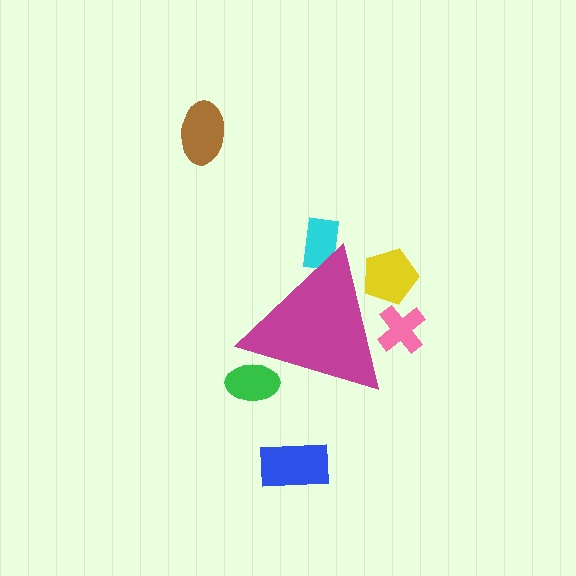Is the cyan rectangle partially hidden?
Yes, the cyan rectangle is partially hidden behind the magenta triangle.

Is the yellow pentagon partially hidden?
Yes, the yellow pentagon is partially hidden behind the magenta triangle.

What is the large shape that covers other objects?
A magenta triangle.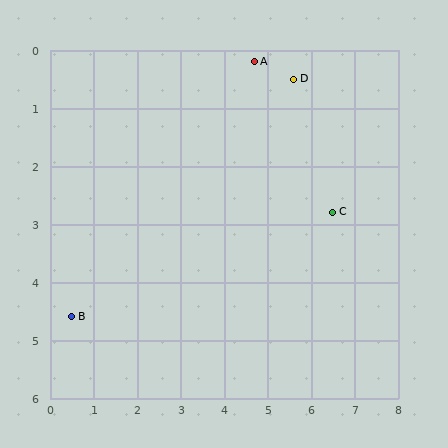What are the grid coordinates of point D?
Point D is at approximately (5.6, 0.5).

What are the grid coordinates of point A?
Point A is at approximately (4.7, 0.2).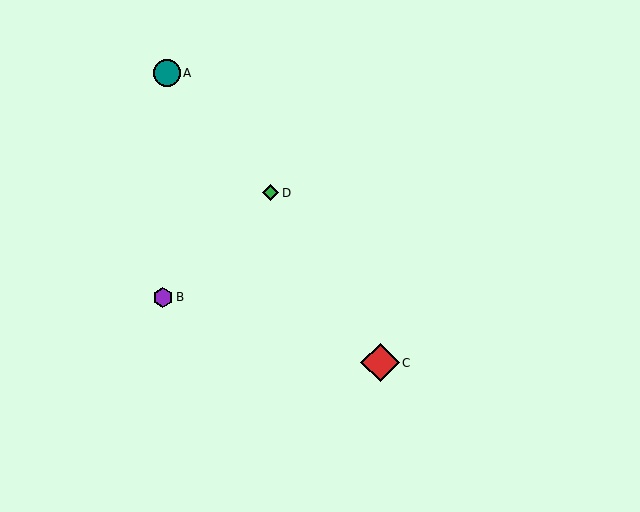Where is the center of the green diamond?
The center of the green diamond is at (271, 193).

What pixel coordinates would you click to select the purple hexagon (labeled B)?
Click at (163, 297) to select the purple hexagon B.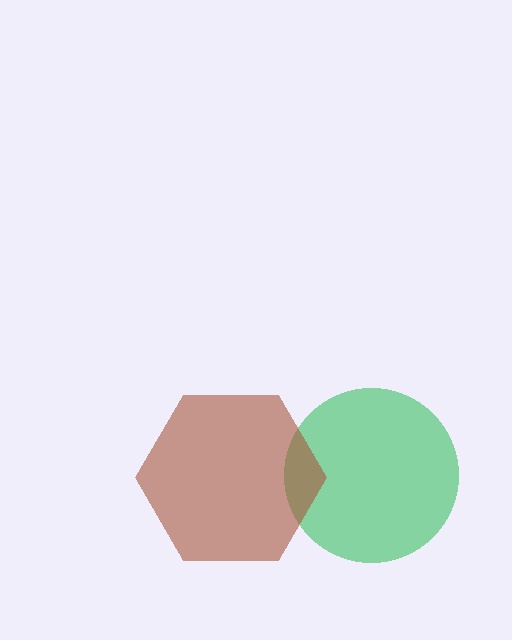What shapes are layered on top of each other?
The layered shapes are: a green circle, a brown hexagon.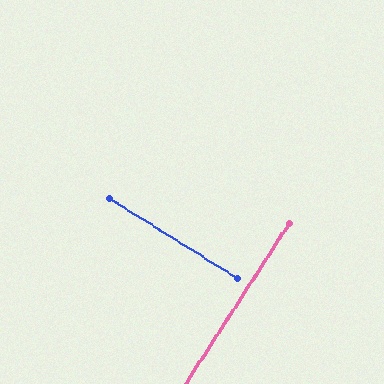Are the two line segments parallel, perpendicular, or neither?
Perpendicular — they meet at approximately 89°.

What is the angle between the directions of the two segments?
Approximately 89 degrees.